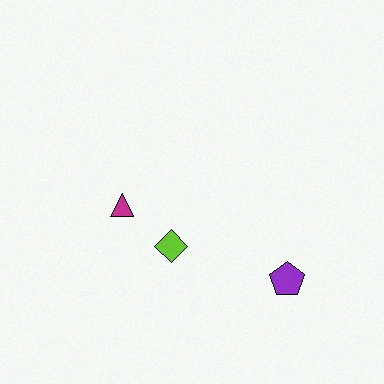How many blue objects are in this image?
There are no blue objects.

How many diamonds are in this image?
There is 1 diamond.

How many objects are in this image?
There are 3 objects.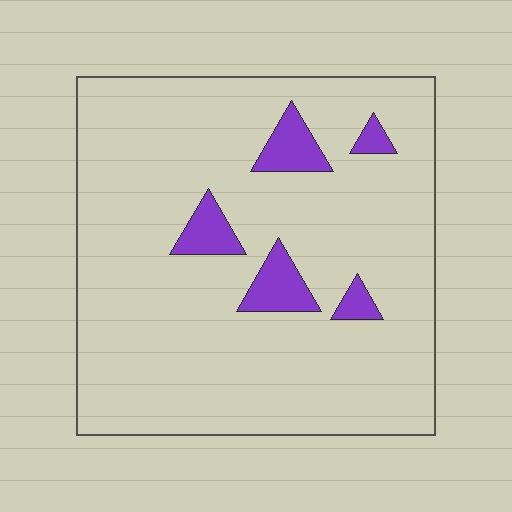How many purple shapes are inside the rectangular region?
5.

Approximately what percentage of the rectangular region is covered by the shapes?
Approximately 10%.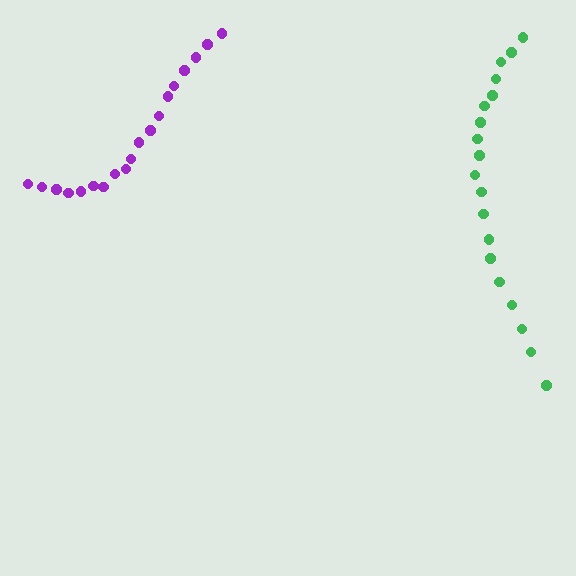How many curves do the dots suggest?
There are 2 distinct paths.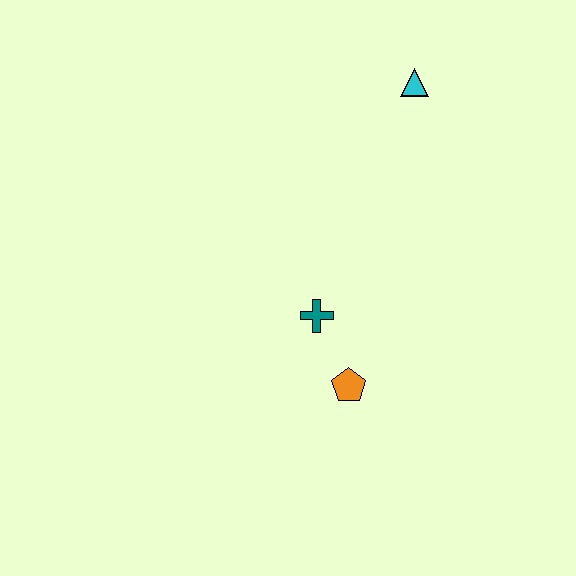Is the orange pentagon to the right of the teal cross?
Yes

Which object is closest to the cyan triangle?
The teal cross is closest to the cyan triangle.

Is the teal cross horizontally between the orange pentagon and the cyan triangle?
No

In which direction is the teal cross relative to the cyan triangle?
The teal cross is below the cyan triangle.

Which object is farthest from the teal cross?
The cyan triangle is farthest from the teal cross.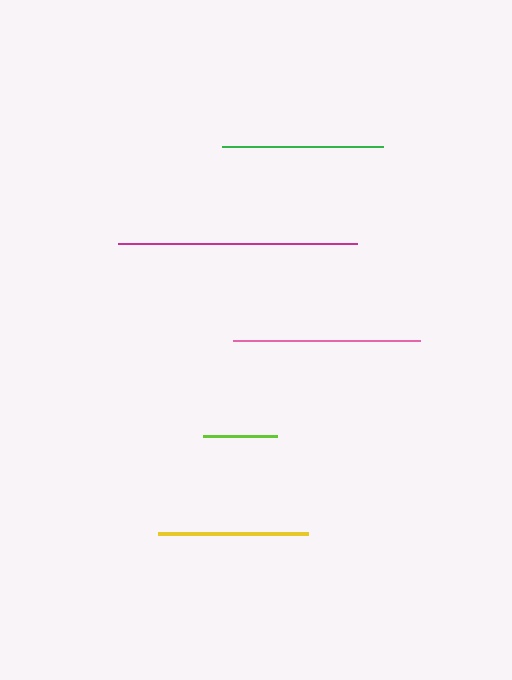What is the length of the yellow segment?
The yellow segment is approximately 151 pixels long.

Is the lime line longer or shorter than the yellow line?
The yellow line is longer than the lime line.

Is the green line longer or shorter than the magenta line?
The magenta line is longer than the green line.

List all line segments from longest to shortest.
From longest to shortest: magenta, pink, green, yellow, lime.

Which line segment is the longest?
The magenta line is the longest at approximately 239 pixels.